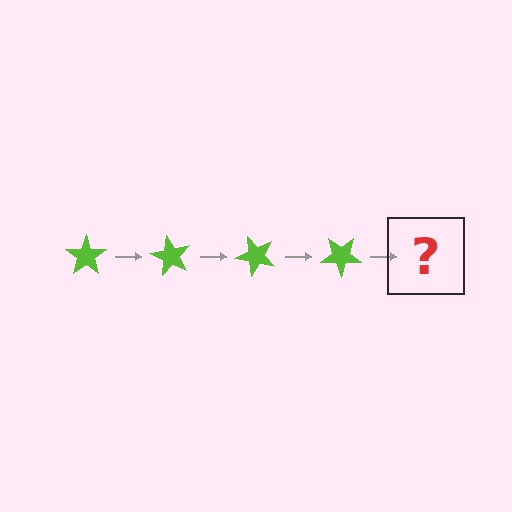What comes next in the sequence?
The next element should be a lime star rotated 240 degrees.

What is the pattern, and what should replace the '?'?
The pattern is that the star rotates 60 degrees each step. The '?' should be a lime star rotated 240 degrees.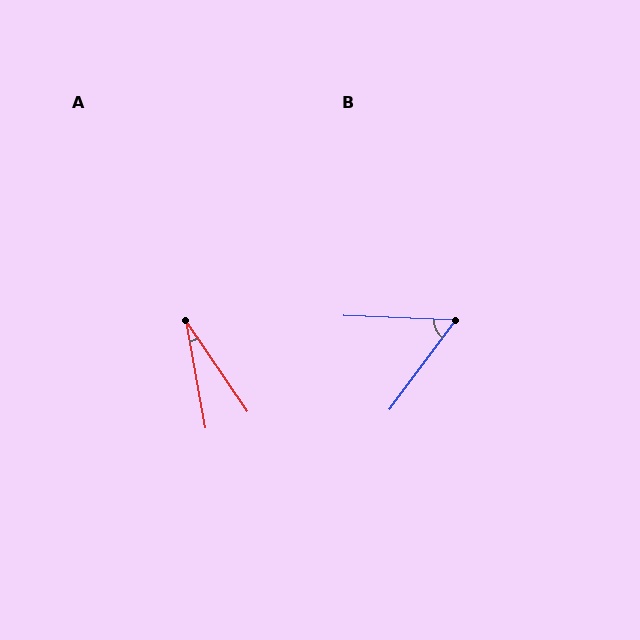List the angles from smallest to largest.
A (24°), B (56°).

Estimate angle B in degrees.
Approximately 56 degrees.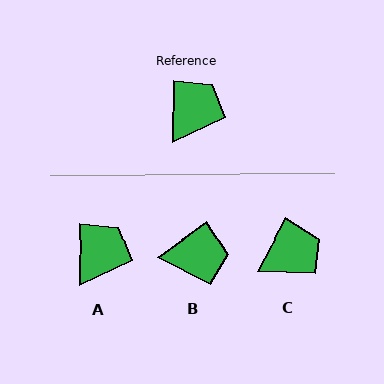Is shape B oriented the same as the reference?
No, it is off by about 53 degrees.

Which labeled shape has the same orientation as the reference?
A.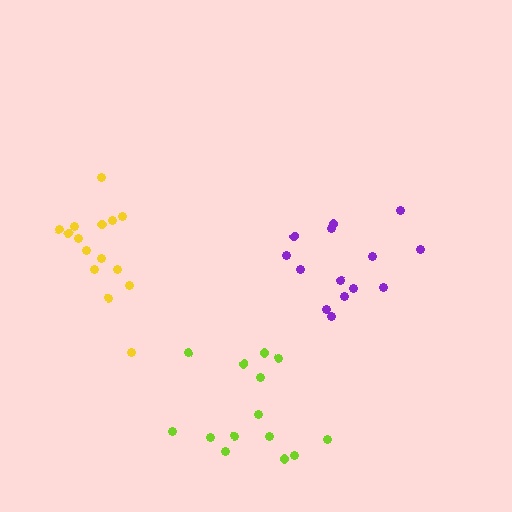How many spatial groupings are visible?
There are 3 spatial groupings.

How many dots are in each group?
Group 1: 14 dots, Group 2: 15 dots, Group 3: 14 dots (43 total).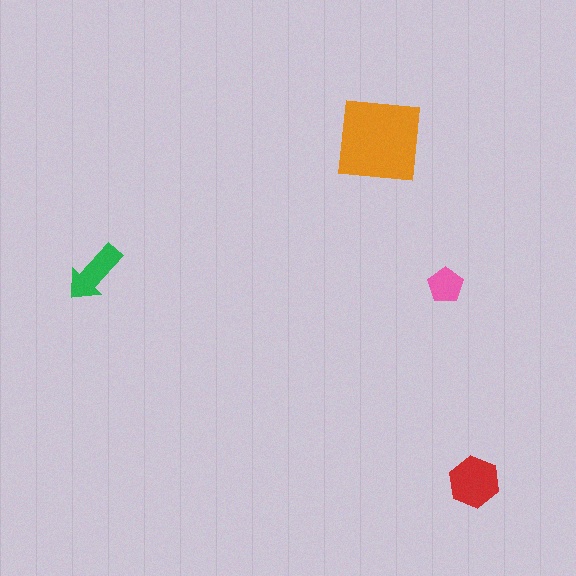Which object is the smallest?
The pink pentagon.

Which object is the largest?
The orange square.